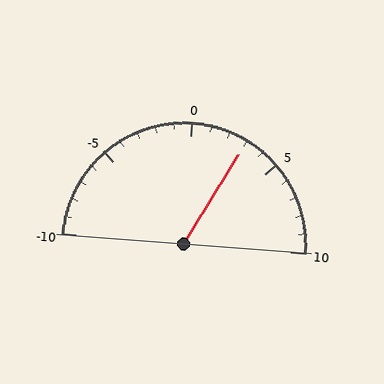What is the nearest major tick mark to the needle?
The nearest major tick mark is 5.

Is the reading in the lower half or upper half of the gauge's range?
The reading is in the upper half of the range (-10 to 10).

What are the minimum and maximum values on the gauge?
The gauge ranges from -10 to 10.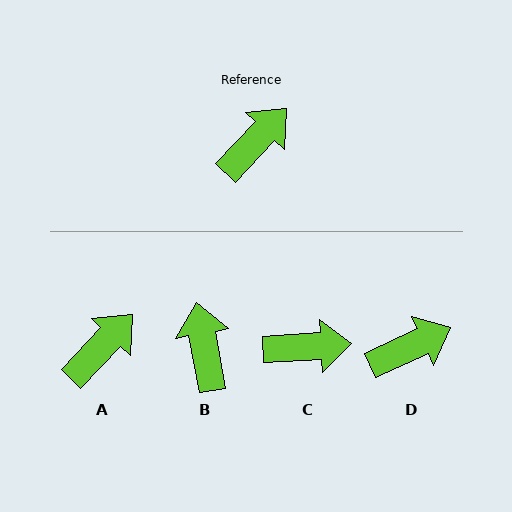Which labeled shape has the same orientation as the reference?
A.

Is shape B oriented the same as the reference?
No, it is off by about 54 degrees.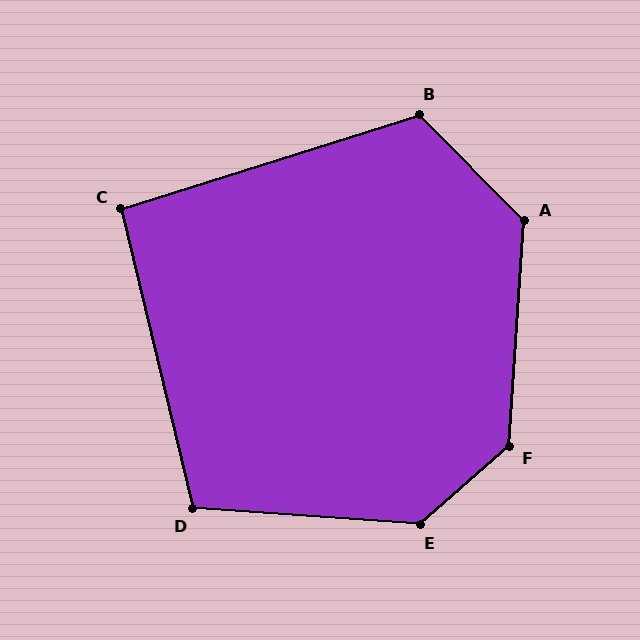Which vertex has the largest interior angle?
F, at approximately 135 degrees.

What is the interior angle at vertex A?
Approximately 131 degrees (obtuse).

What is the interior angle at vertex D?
Approximately 107 degrees (obtuse).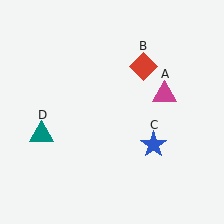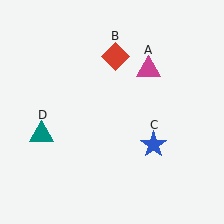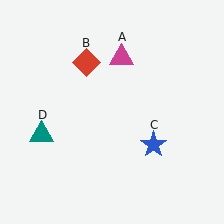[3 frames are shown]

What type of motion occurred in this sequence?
The magenta triangle (object A), red diamond (object B) rotated counterclockwise around the center of the scene.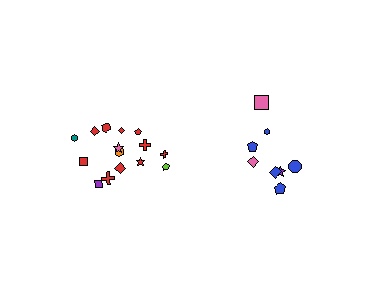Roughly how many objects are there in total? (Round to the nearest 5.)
Roughly 25 objects in total.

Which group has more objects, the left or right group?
The left group.